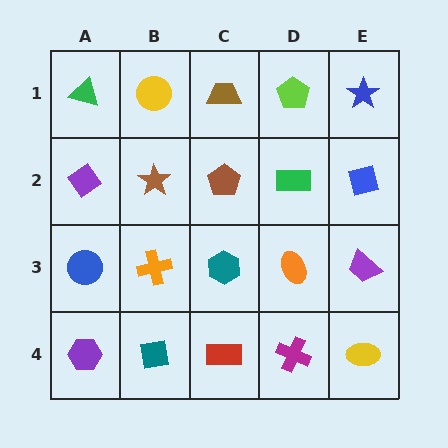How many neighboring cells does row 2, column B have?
4.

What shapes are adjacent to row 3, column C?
A brown pentagon (row 2, column C), a red rectangle (row 4, column C), an orange cross (row 3, column B), an orange ellipse (row 3, column D).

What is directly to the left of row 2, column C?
A brown star.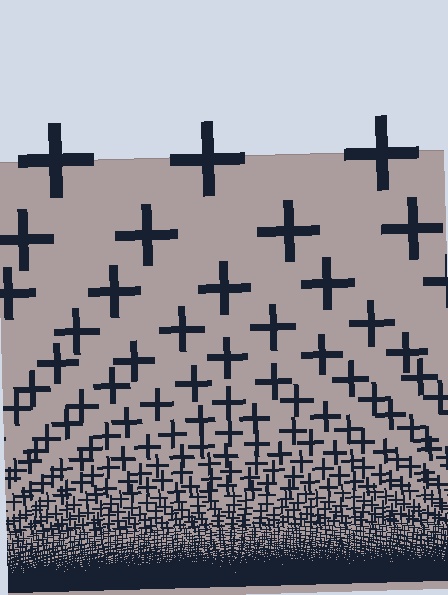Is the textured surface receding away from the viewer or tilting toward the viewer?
The surface appears to tilt toward the viewer. Texture elements get larger and sparser toward the top.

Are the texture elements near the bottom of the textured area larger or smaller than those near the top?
Smaller. The gradient is inverted — elements near the bottom are smaller and denser.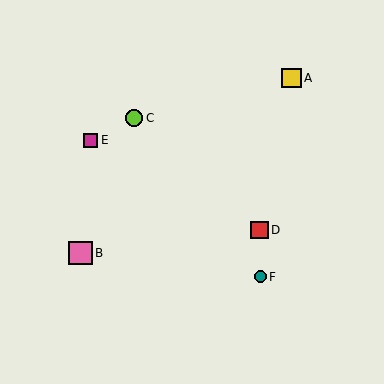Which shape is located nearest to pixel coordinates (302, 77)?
The yellow square (labeled A) at (291, 78) is nearest to that location.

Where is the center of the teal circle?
The center of the teal circle is at (260, 277).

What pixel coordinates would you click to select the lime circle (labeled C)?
Click at (134, 118) to select the lime circle C.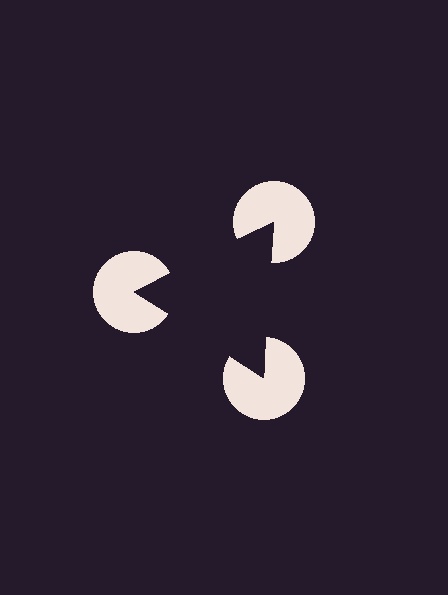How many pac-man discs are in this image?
There are 3 — one at each vertex of the illusory triangle.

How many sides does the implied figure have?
3 sides.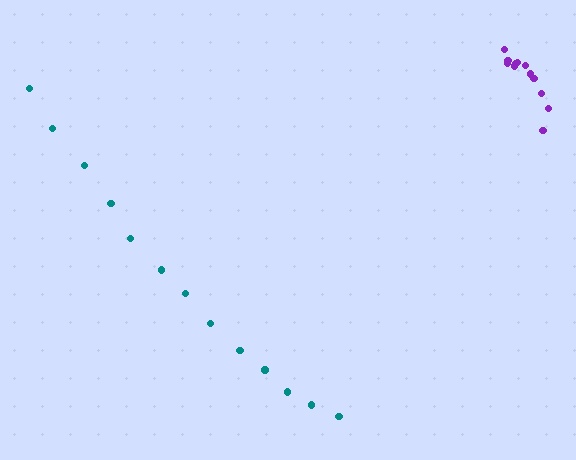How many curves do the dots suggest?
There are 2 distinct paths.